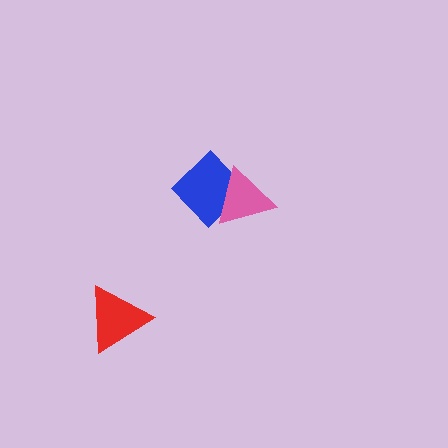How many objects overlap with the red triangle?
0 objects overlap with the red triangle.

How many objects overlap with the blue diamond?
1 object overlaps with the blue diamond.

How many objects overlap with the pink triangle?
1 object overlaps with the pink triangle.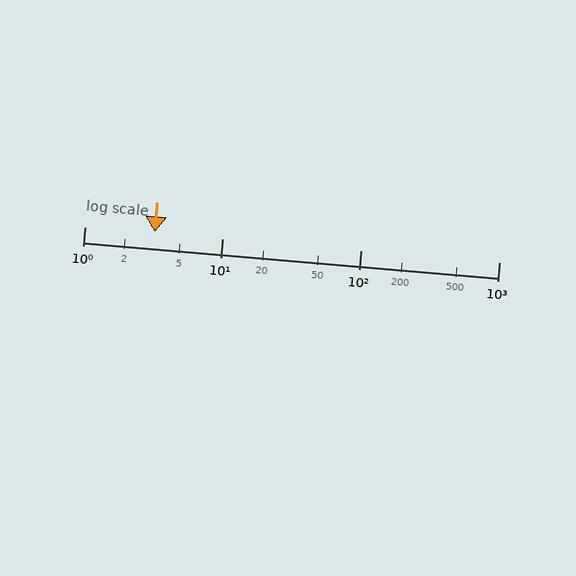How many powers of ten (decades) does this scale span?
The scale spans 3 decades, from 1 to 1000.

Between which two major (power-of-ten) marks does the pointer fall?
The pointer is between 1 and 10.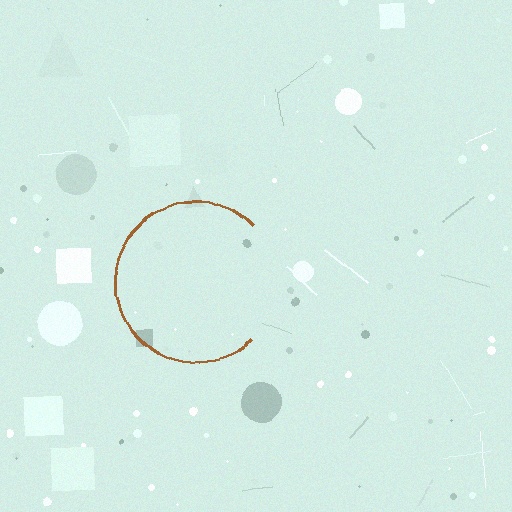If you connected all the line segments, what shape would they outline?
They would outline a circle.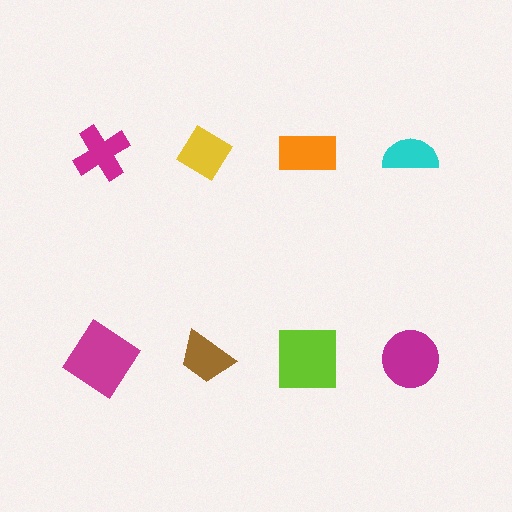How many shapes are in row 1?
4 shapes.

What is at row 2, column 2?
A brown trapezoid.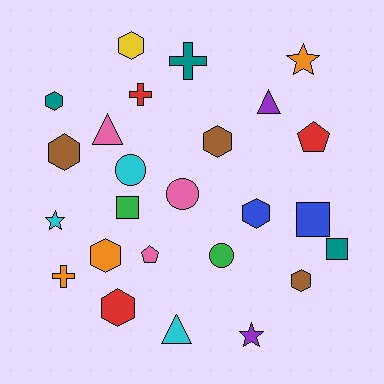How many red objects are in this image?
There are 3 red objects.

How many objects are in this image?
There are 25 objects.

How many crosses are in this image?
There are 3 crosses.